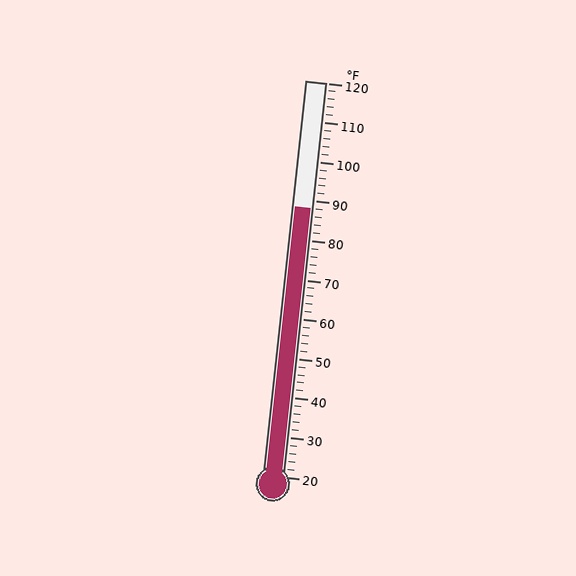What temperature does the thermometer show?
The thermometer shows approximately 88°F.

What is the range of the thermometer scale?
The thermometer scale ranges from 20°F to 120°F.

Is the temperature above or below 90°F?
The temperature is below 90°F.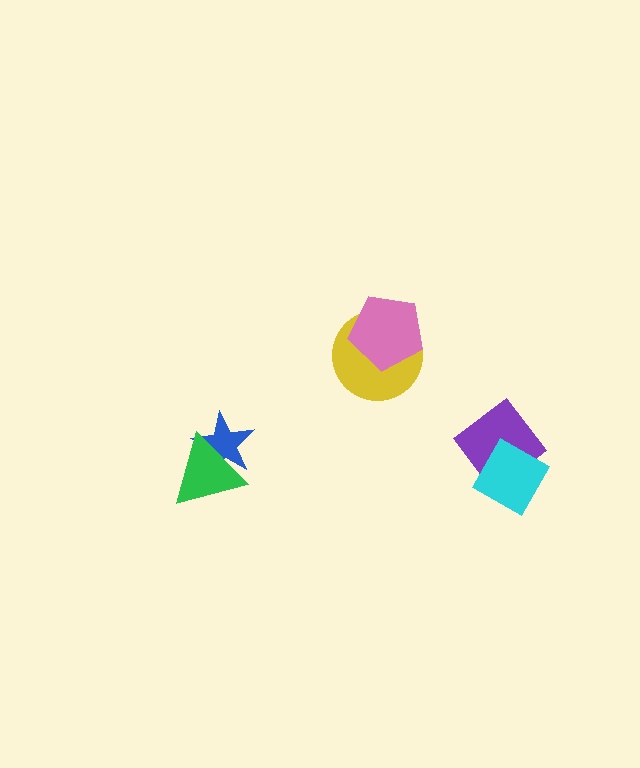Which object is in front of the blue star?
The green triangle is in front of the blue star.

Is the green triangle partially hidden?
No, no other shape covers it.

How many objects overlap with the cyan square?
1 object overlaps with the cyan square.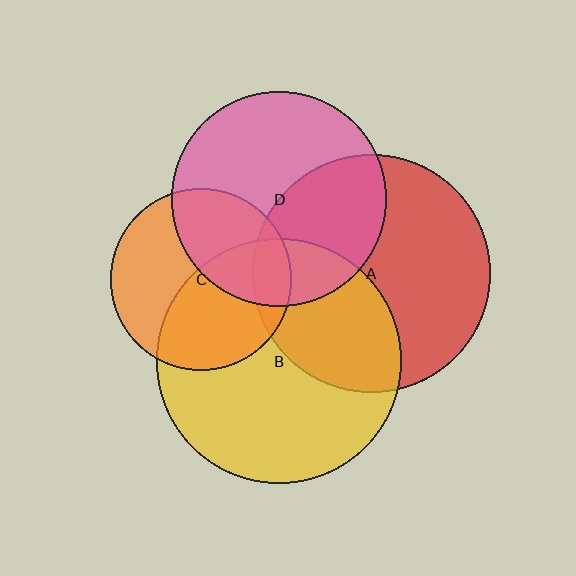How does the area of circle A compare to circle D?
Approximately 1.2 times.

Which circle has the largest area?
Circle B (yellow).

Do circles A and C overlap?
Yes.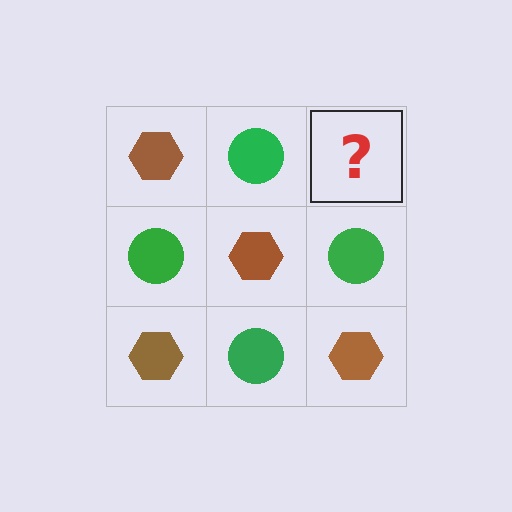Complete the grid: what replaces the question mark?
The question mark should be replaced with a brown hexagon.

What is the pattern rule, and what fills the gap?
The rule is that it alternates brown hexagon and green circle in a checkerboard pattern. The gap should be filled with a brown hexagon.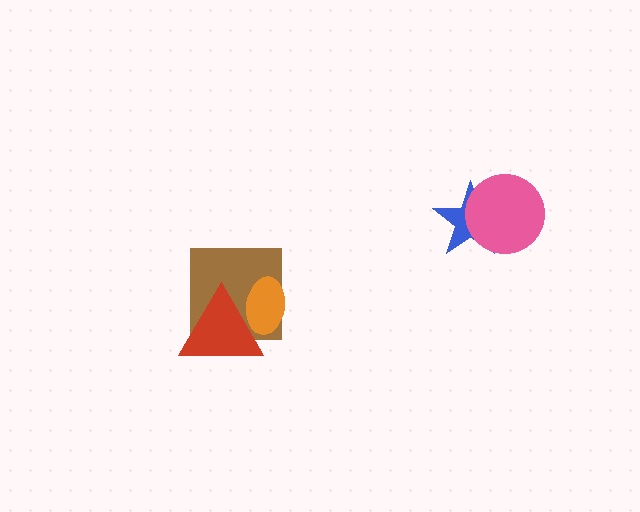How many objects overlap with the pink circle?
1 object overlaps with the pink circle.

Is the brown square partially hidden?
Yes, it is partially covered by another shape.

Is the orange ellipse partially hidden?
Yes, it is partially covered by another shape.